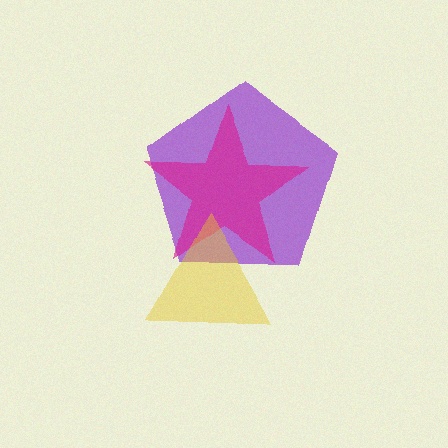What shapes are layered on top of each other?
The layered shapes are: a purple pentagon, a magenta star, a yellow triangle.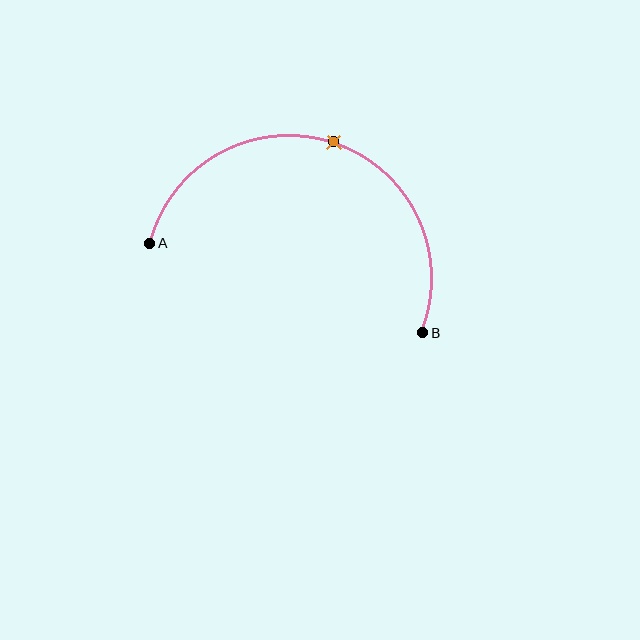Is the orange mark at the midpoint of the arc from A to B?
Yes. The orange mark lies on the arc at equal arc-length from both A and B — it is the arc midpoint.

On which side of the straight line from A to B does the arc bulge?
The arc bulges above the straight line connecting A and B.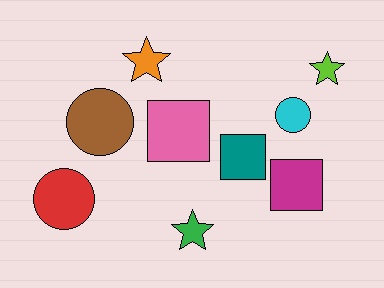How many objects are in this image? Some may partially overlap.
There are 9 objects.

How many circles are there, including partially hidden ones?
There are 3 circles.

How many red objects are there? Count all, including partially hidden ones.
There is 1 red object.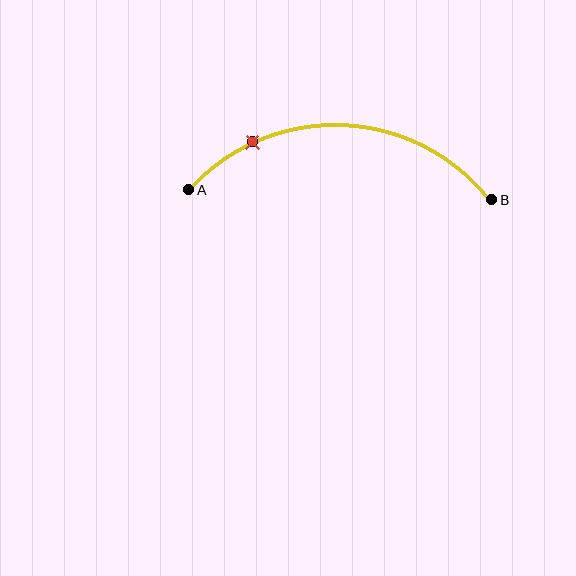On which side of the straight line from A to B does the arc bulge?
The arc bulges above the straight line connecting A and B.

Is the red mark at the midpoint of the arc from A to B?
No. The red mark lies on the arc but is closer to endpoint A. The arc midpoint would be at the point on the curve equidistant along the arc from both A and B.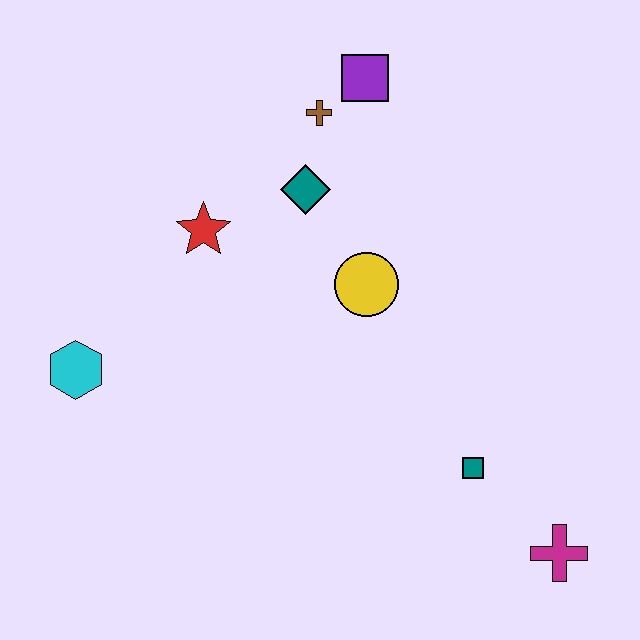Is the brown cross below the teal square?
No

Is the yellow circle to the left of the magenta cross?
Yes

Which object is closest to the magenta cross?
The teal square is closest to the magenta cross.